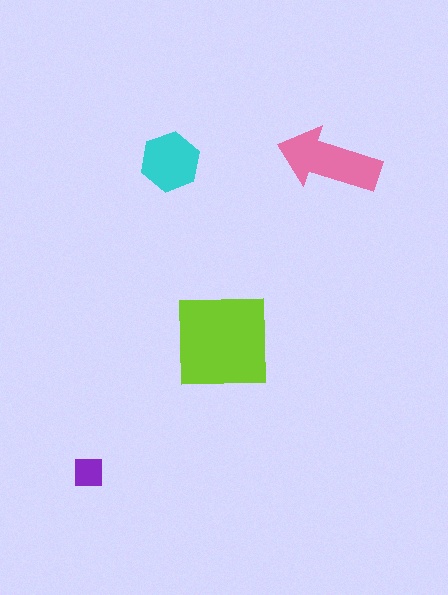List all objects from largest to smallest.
The lime square, the pink arrow, the cyan hexagon, the purple square.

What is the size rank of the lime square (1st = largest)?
1st.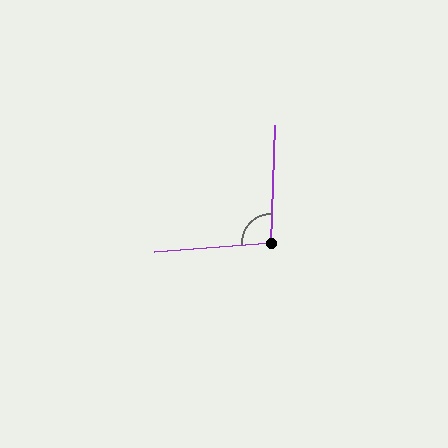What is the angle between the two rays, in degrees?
Approximately 97 degrees.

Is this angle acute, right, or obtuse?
It is obtuse.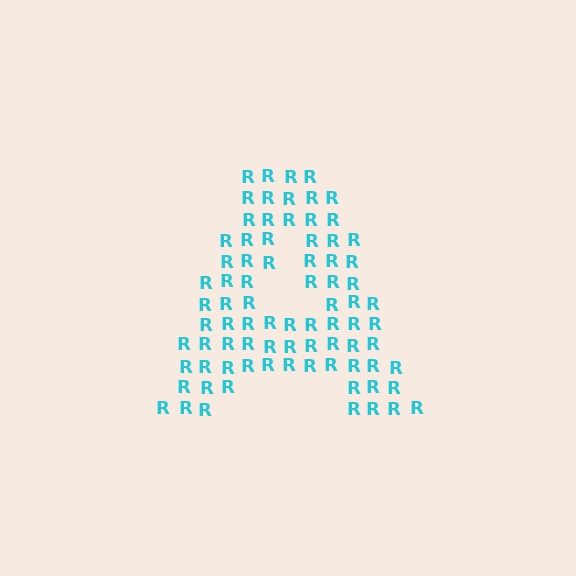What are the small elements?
The small elements are letter R's.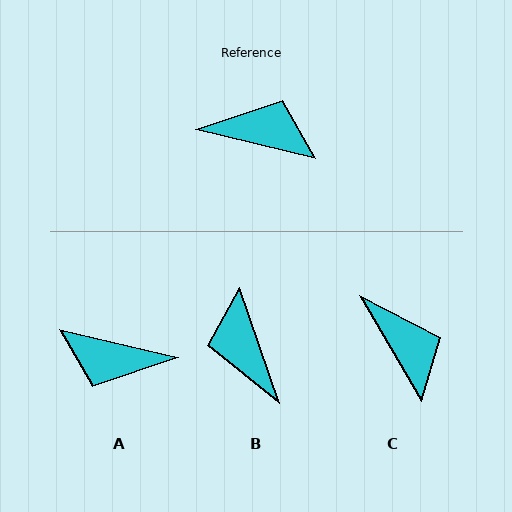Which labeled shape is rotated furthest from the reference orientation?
A, about 179 degrees away.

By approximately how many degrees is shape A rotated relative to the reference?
Approximately 179 degrees clockwise.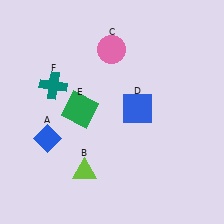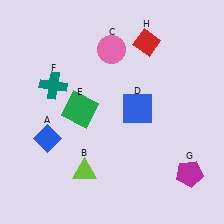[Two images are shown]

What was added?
A magenta pentagon (G), a red diamond (H) were added in Image 2.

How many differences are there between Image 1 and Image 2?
There are 2 differences between the two images.